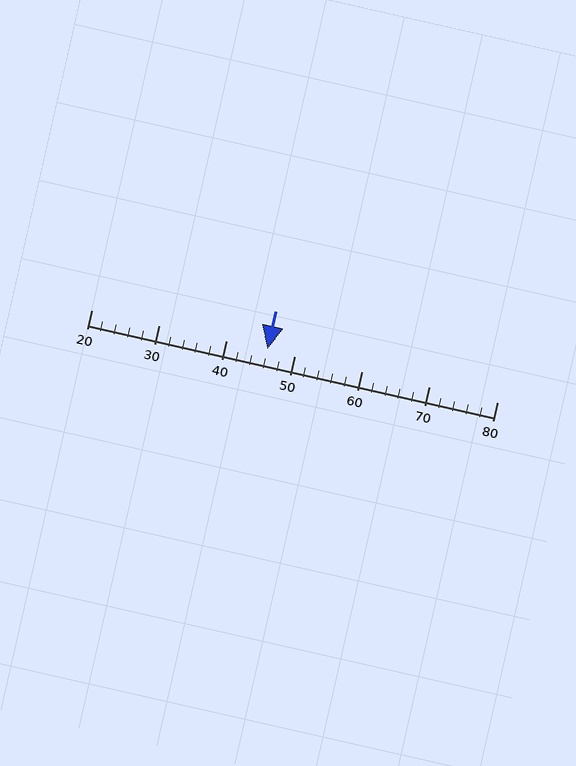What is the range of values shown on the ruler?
The ruler shows values from 20 to 80.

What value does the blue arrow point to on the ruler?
The blue arrow points to approximately 46.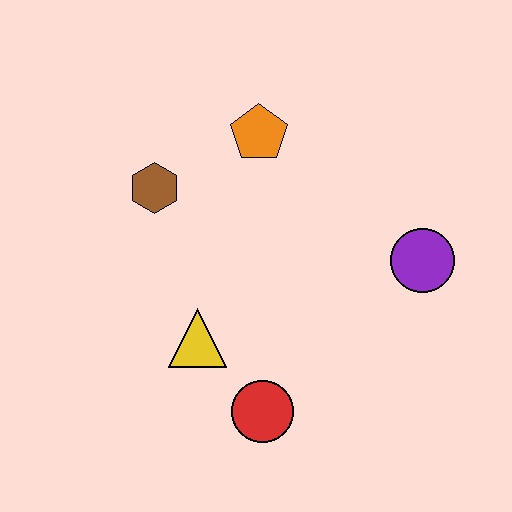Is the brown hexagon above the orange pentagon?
No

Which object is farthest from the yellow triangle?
The purple circle is farthest from the yellow triangle.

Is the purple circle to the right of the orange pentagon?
Yes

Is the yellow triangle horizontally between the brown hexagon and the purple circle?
Yes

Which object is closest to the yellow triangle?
The red circle is closest to the yellow triangle.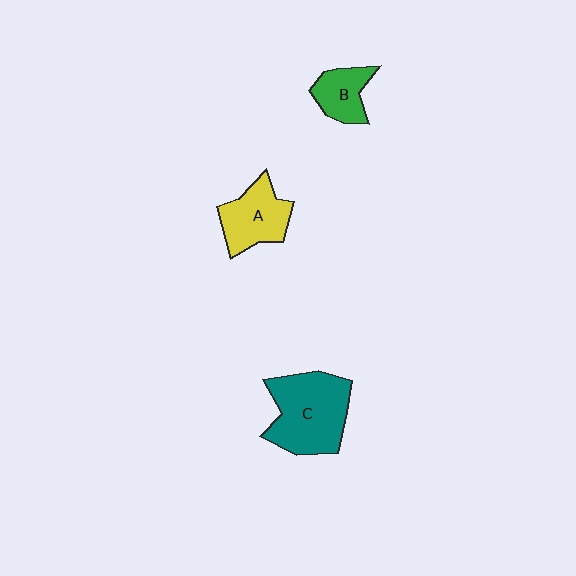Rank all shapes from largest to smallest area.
From largest to smallest: C (teal), A (yellow), B (green).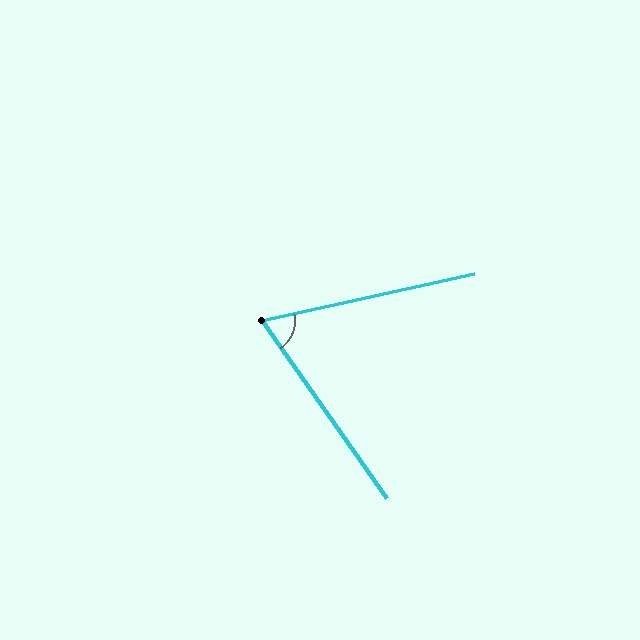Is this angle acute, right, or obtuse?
It is acute.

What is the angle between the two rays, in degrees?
Approximately 67 degrees.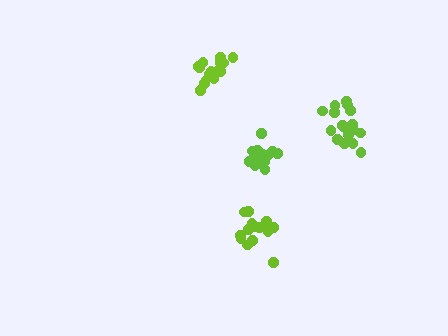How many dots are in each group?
Group 1: 15 dots, Group 2: 18 dots, Group 3: 20 dots, Group 4: 17 dots (70 total).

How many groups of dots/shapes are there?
There are 4 groups.